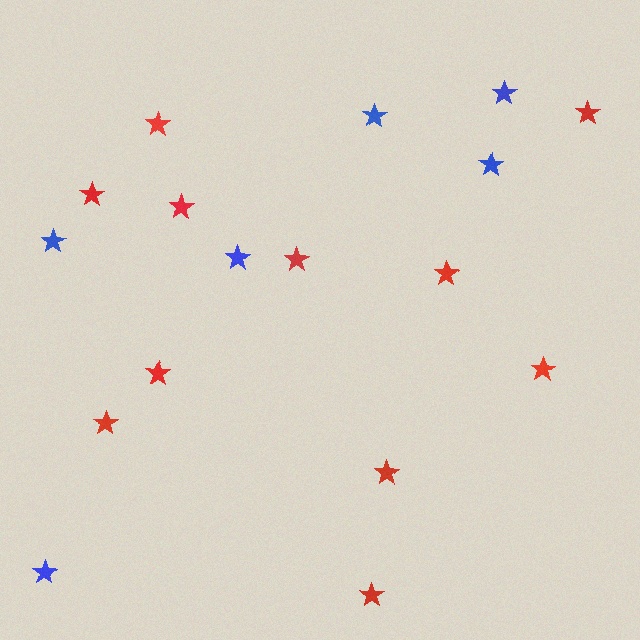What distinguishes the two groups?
There are 2 groups: one group of blue stars (6) and one group of red stars (11).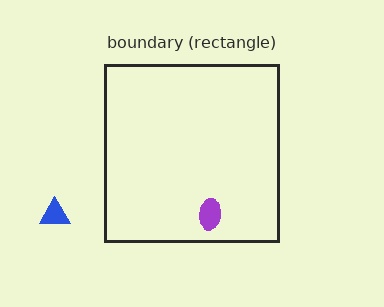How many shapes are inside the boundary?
1 inside, 1 outside.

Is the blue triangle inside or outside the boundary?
Outside.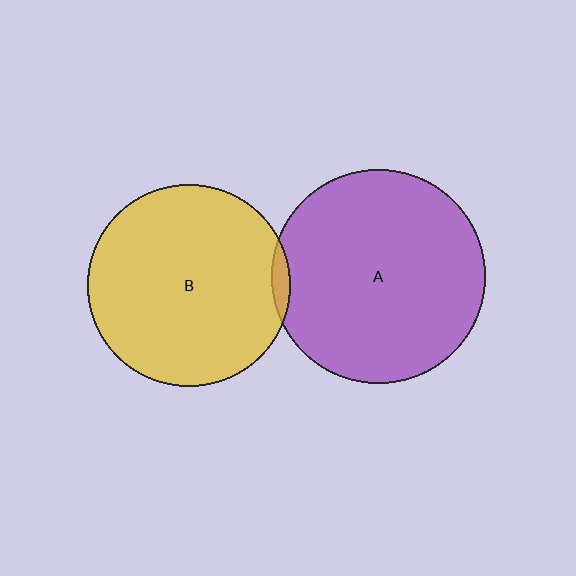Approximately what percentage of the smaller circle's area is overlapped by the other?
Approximately 5%.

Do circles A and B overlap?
Yes.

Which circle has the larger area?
Circle A (purple).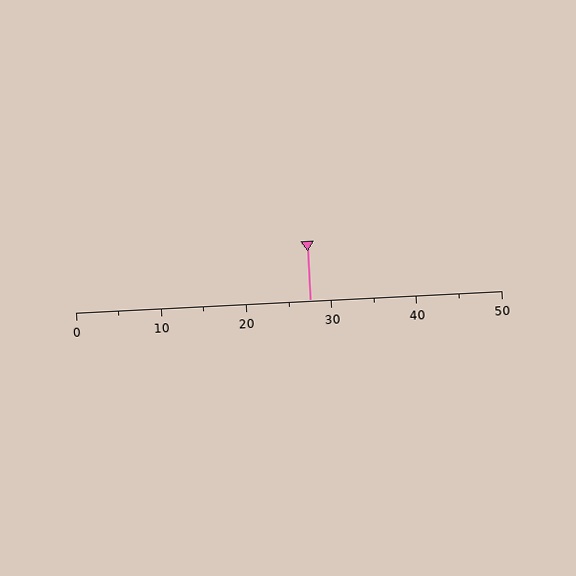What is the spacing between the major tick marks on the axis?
The major ticks are spaced 10 apart.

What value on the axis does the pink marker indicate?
The marker indicates approximately 27.5.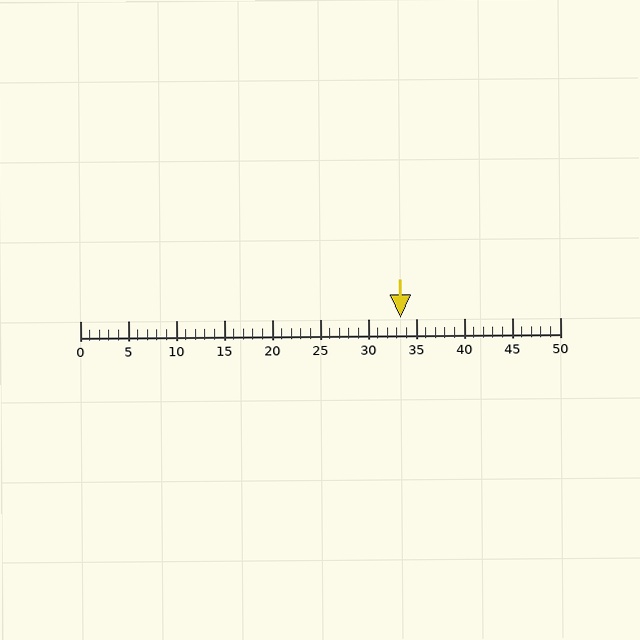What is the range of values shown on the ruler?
The ruler shows values from 0 to 50.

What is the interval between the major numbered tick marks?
The major tick marks are spaced 5 units apart.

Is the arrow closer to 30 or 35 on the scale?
The arrow is closer to 35.